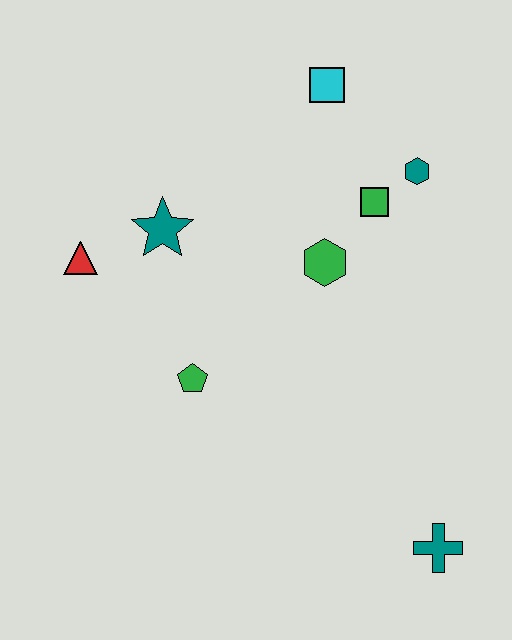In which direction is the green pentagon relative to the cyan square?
The green pentagon is below the cyan square.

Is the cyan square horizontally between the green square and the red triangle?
Yes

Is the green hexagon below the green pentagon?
No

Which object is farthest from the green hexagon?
The teal cross is farthest from the green hexagon.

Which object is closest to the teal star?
The red triangle is closest to the teal star.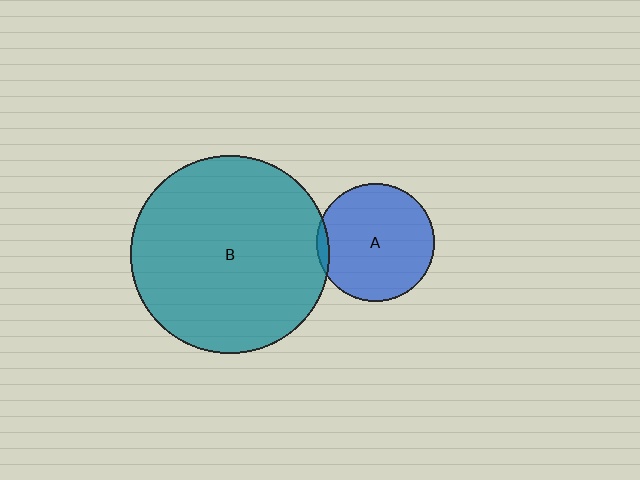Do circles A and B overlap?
Yes.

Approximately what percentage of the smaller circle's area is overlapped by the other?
Approximately 5%.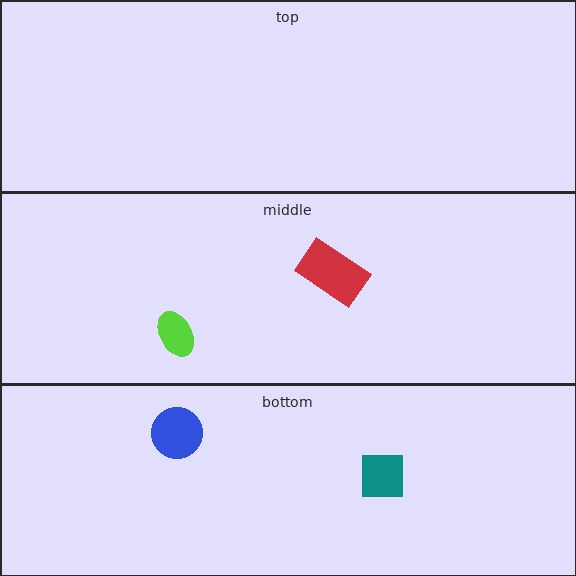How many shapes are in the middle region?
2.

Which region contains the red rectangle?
The middle region.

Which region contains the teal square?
The bottom region.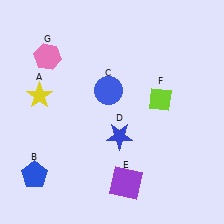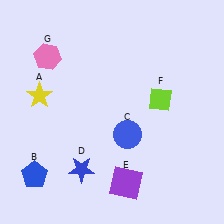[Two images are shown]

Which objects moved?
The objects that moved are: the blue circle (C), the blue star (D).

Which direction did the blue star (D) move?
The blue star (D) moved left.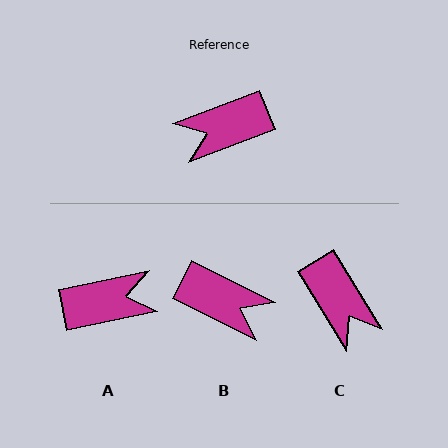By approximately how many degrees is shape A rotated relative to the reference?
Approximately 171 degrees counter-clockwise.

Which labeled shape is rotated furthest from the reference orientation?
A, about 171 degrees away.